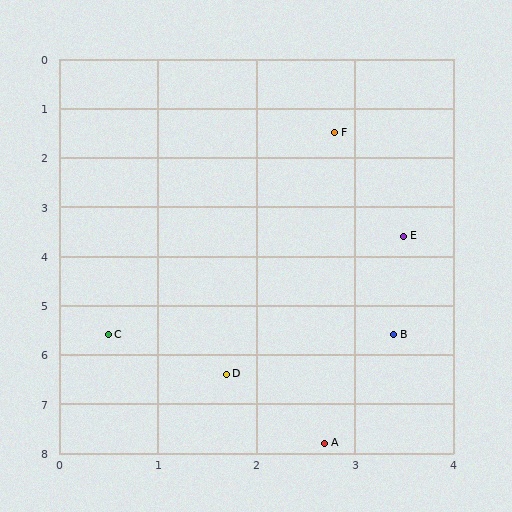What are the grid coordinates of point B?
Point B is at approximately (3.4, 5.6).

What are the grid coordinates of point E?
Point E is at approximately (3.5, 3.6).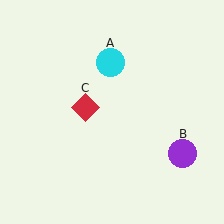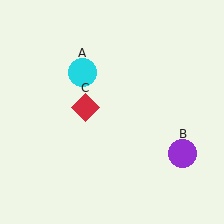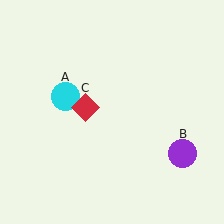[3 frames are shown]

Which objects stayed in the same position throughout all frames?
Purple circle (object B) and red diamond (object C) remained stationary.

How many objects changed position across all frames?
1 object changed position: cyan circle (object A).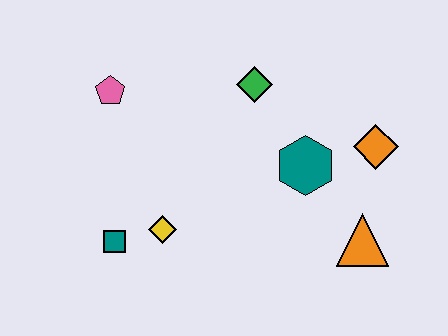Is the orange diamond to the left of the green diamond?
No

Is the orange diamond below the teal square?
No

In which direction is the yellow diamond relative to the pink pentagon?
The yellow diamond is below the pink pentagon.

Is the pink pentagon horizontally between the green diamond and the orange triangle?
No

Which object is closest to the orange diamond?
The teal hexagon is closest to the orange diamond.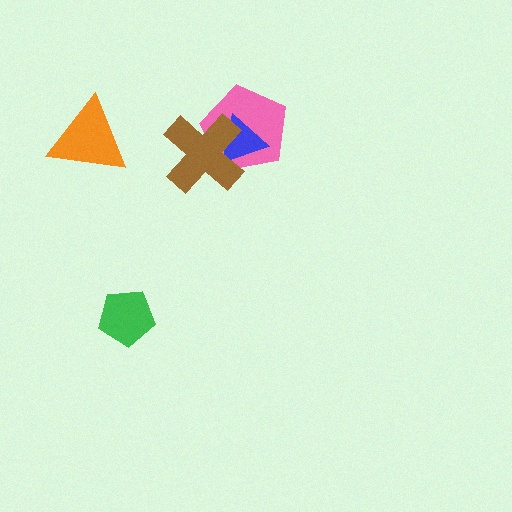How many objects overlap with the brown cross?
2 objects overlap with the brown cross.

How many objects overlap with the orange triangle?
0 objects overlap with the orange triangle.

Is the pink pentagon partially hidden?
Yes, it is partially covered by another shape.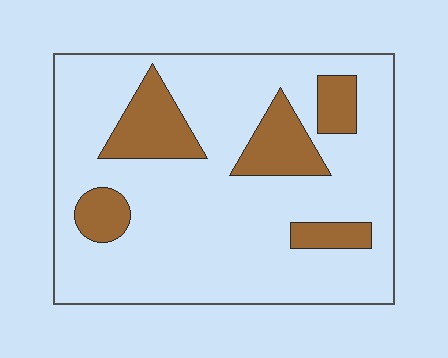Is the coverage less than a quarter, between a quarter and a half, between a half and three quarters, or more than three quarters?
Less than a quarter.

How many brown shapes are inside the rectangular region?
5.